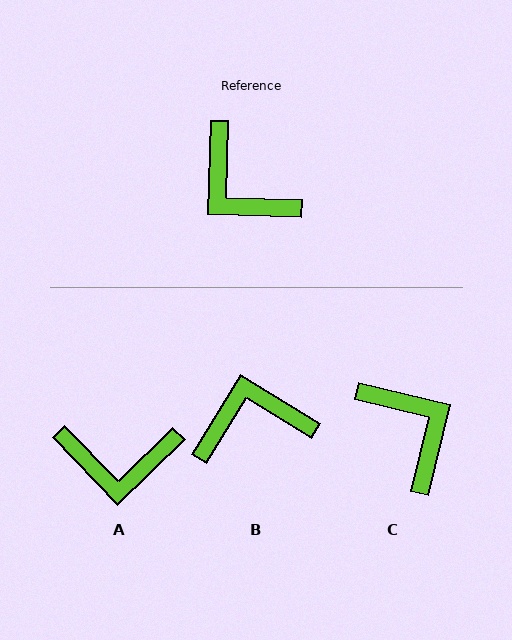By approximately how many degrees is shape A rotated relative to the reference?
Approximately 46 degrees counter-clockwise.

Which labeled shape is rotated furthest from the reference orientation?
C, about 168 degrees away.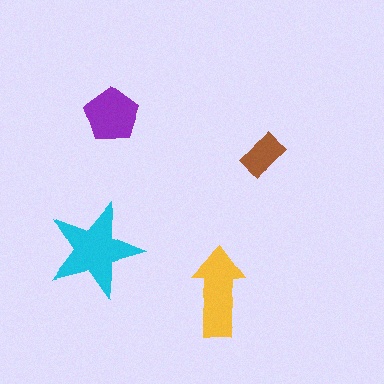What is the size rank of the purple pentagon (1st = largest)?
3rd.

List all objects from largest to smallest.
The cyan star, the yellow arrow, the purple pentagon, the brown rectangle.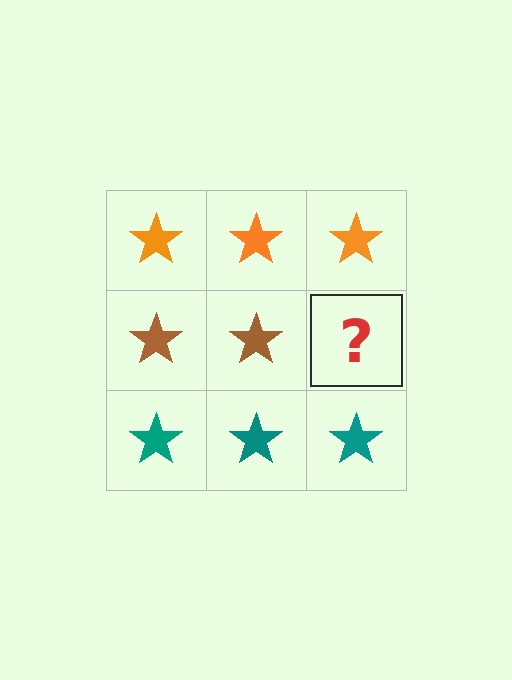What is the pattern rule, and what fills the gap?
The rule is that each row has a consistent color. The gap should be filled with a brown star.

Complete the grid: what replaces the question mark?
The question mark should be replaced with a brown star.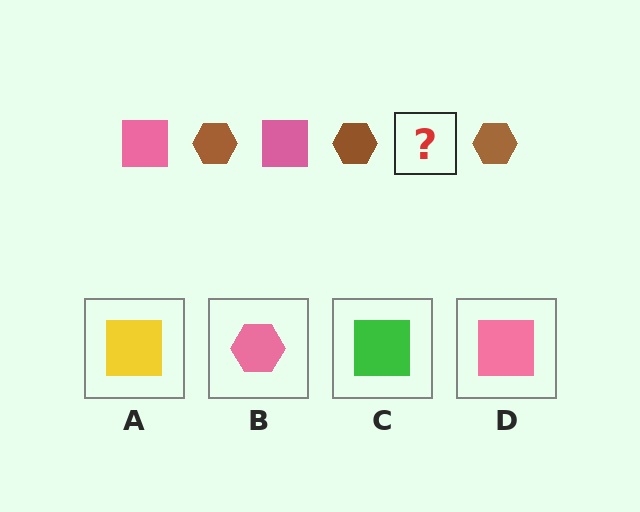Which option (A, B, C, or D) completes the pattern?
D.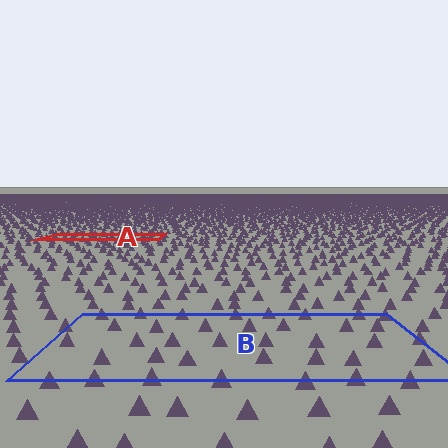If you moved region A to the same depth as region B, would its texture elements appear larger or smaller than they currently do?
They would appear larger. At a closer depth, the same texture elements are projected at a bigger on-screen size.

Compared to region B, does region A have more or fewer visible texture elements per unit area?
Region A has more texture elements per unit area — they are packed more densely because it is farther away.